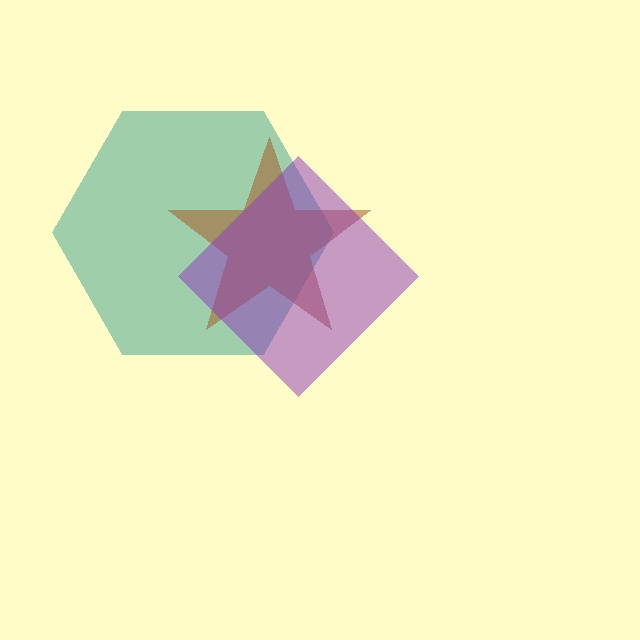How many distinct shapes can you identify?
There are 3 distinct shapes: a teal hexagon, a brown star, a purple diamond.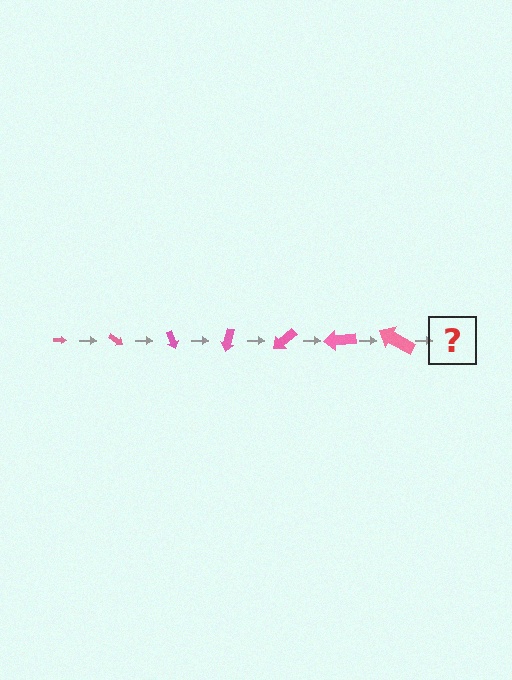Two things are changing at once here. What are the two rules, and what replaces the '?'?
The two rules are that the arrow grows larger each step and it rotates 35 degrees each step. The '?' should be an arrow, larger than the previous one and rotated 245 degrees from the start.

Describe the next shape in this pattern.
It should be an arrow, larger than the previous one and rotated 245 degrees from the start.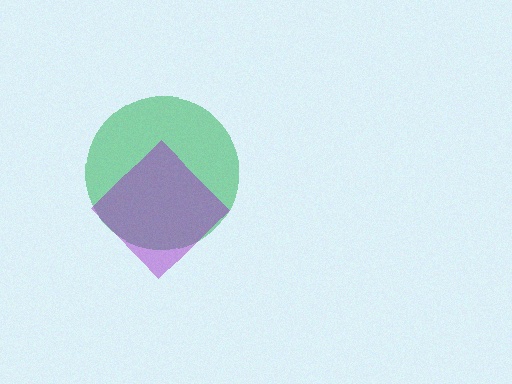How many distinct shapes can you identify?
There are 2 distinct shapes: a green circle, a purple diamond.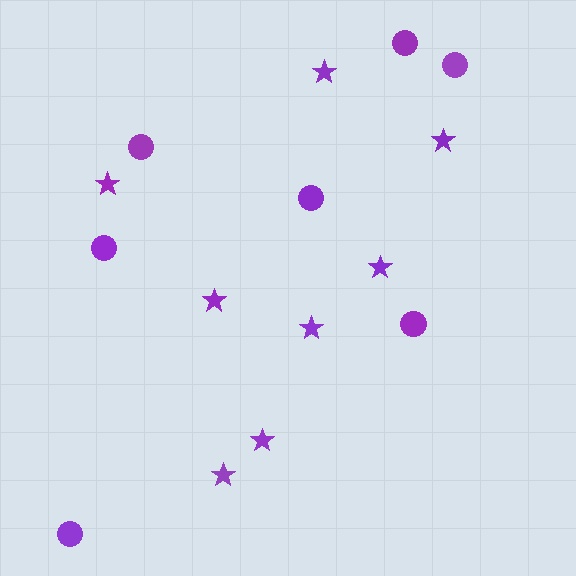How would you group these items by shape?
There are 2 groups: one group of stars (8) and one group of circles (7).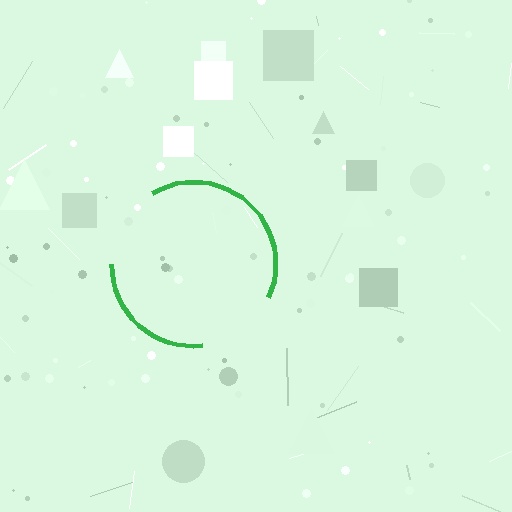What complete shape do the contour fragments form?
The contour fragments form a circle.